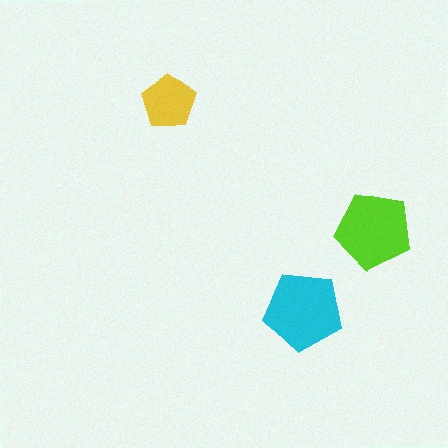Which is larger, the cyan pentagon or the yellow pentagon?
The cyan one.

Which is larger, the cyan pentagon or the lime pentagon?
The cyan one.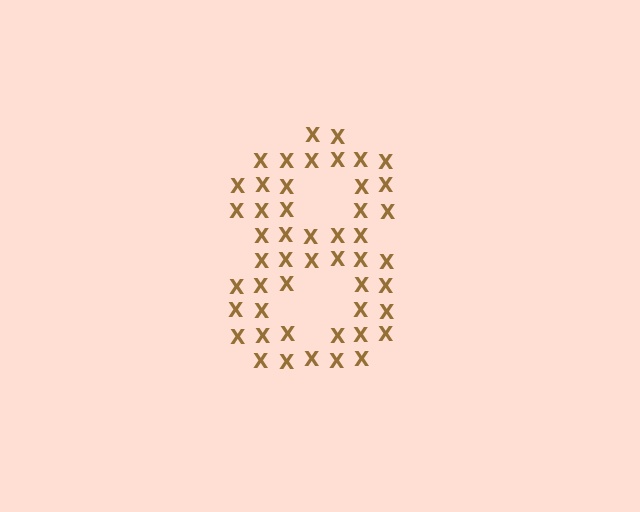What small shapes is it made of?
It is made of small letter X's.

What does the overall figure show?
The overall figure shows the digit 8.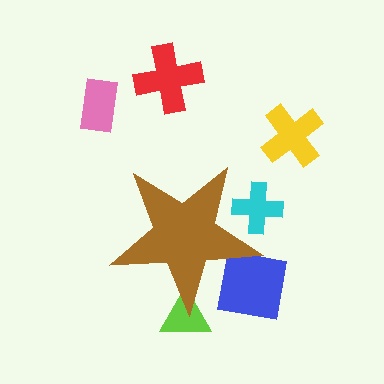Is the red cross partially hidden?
No, the red cross is fully visible.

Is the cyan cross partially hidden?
Yes, the cyan cross is partially hidden behind the brown star.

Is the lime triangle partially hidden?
Yes, the lime triangle is partially hidden behind the brown star.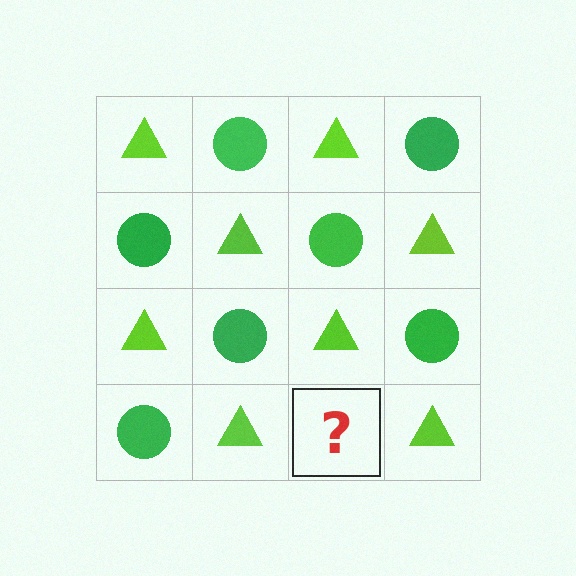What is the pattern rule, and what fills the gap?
The rule is that it alternates lime triangle and green circle in a checkerboard pattern. The gap should be filled with a green circle.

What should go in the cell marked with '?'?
The missing cell should contain a green circle.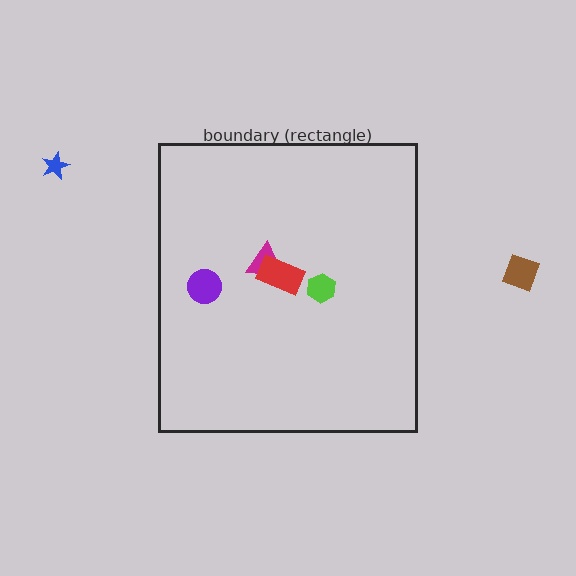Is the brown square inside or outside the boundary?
Outside.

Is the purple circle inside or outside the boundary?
Inside.